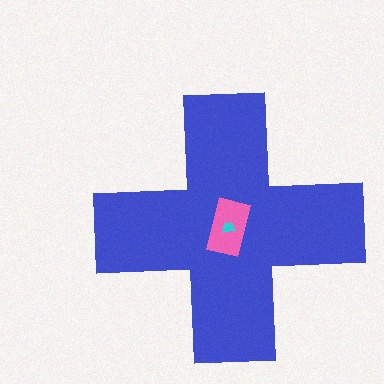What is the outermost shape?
The blue cross.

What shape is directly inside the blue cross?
The pink rectangle.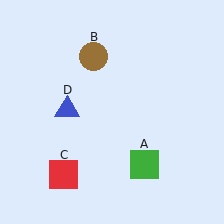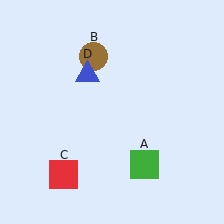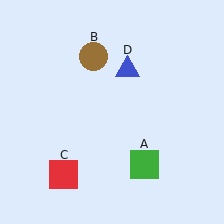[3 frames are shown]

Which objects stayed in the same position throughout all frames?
Green square (object A) and brown circle (object B) and red square (object C) remained stationary.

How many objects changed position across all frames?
1 object changed position: blue triangle (object D).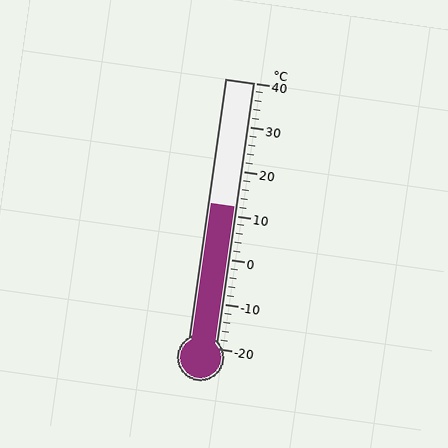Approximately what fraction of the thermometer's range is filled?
The thermometer is filled to approximately 55% of its range.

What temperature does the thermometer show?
The thermometer shows approximately 12°C.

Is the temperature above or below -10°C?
The temperature is above -10°C.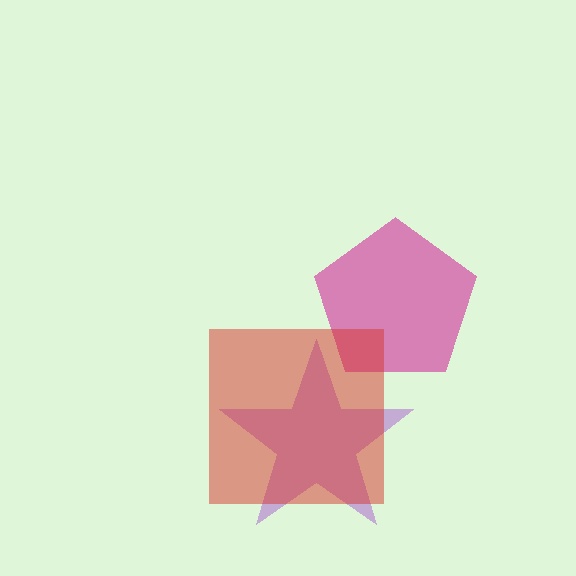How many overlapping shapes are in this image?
There are 3 overlapping shapes in the image.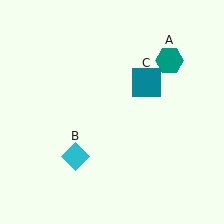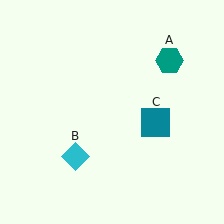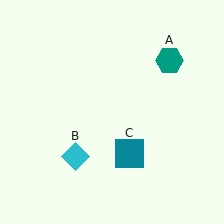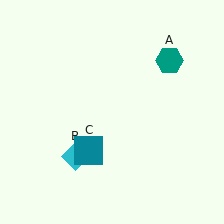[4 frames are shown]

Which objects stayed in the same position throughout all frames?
Teal hexagon (object A) and cyan diamond (object B) remained stationary.